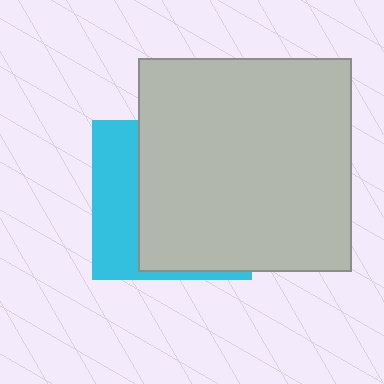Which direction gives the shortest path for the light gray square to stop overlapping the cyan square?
Moving right gives the shortest separation.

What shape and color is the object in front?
The object in front is a light gray square.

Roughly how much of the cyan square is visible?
A small part of it is visible (roughly 32%).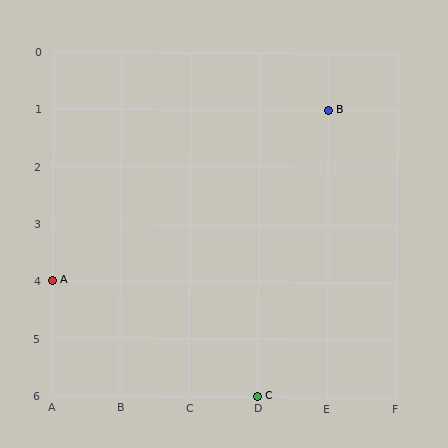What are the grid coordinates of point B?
Point B is at grid coordinates (E, 1).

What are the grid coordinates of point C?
Point C is at grid coordinates (D, 6).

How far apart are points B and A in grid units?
Points B and A are 4 columns and 3 rows apart (about 5.0 grid units diagonally).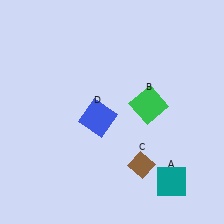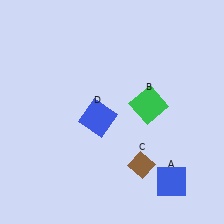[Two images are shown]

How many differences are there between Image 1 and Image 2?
There is 1 difference between the two images.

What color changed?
The square (A) changed from teal in Image 1 to blue in Image 2.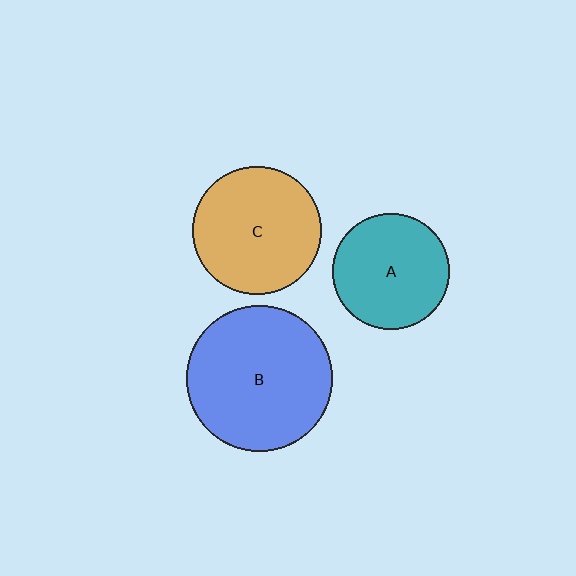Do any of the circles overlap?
No, none of the circles overlap.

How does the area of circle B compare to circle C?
Approximately 1.3 times.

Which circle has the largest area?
Circle B (blue).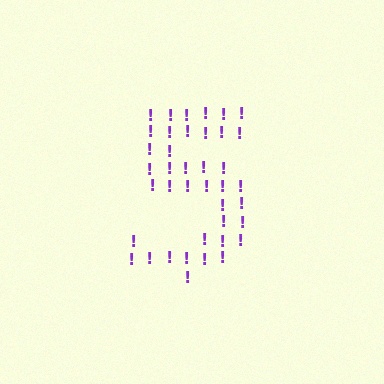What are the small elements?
The small elements are exclamation marks.